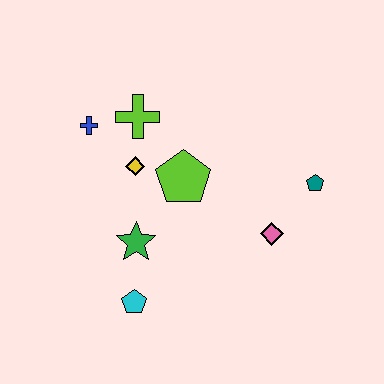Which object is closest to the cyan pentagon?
The green star is closest to the cyan pentagon.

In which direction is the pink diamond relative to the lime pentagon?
The pink diamond is to the right of the lime pentagon.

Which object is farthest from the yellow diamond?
The teal pentagon is farthest from the yellow diamond.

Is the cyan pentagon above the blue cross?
No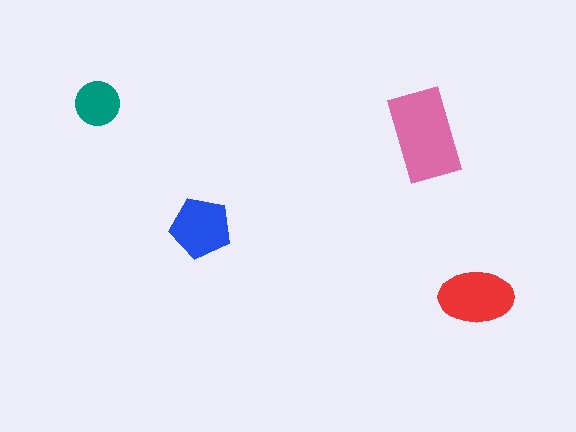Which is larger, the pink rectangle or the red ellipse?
The pink rectangle.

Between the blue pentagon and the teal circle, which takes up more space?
The blue pentagon.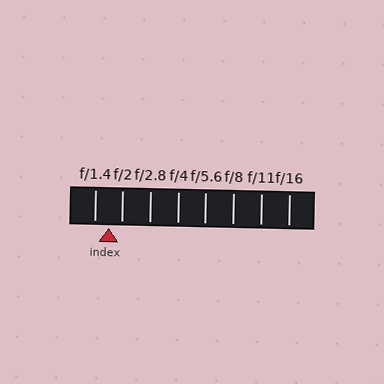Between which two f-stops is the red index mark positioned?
The index mark is between f/1.4 and f/2.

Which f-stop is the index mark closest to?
The index mark is closest to f/2.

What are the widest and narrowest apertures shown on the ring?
The widest aperture shown is f/1.4 and the narrowest is f/16.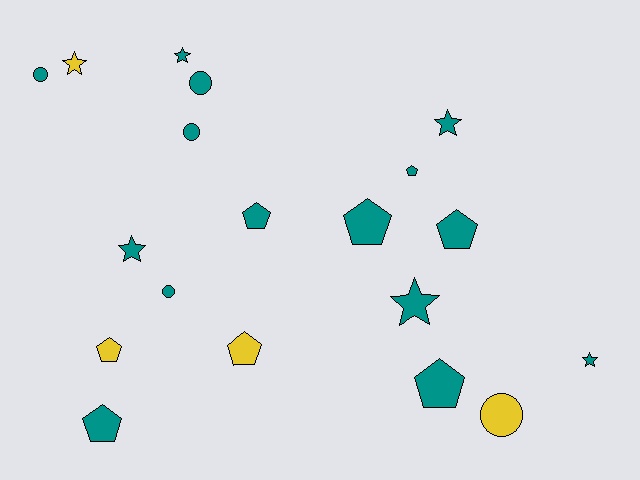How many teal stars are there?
There are 5 teal stars.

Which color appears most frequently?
Teal, with 15 objects.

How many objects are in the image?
There are 19 objects.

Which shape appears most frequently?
Pentagon, with 8 objects.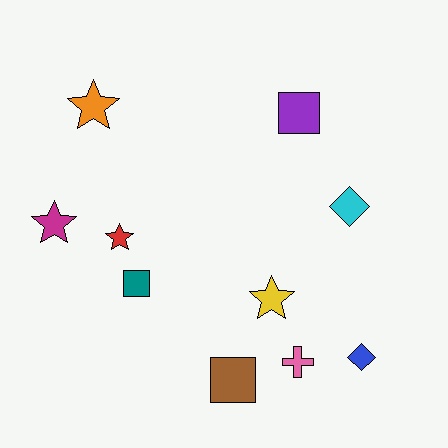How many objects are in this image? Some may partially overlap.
There are 10 objects.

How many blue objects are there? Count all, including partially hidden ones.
There is 1 blue object.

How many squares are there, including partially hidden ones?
There are 3 squares.